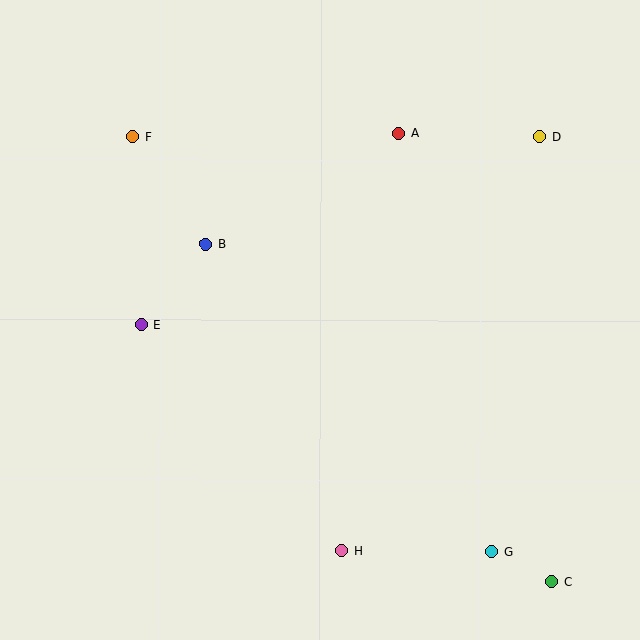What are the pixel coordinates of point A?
Point A is at (398, 134).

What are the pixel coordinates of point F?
Point F is at (133, 137).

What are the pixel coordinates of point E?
Point E is at (141, 325).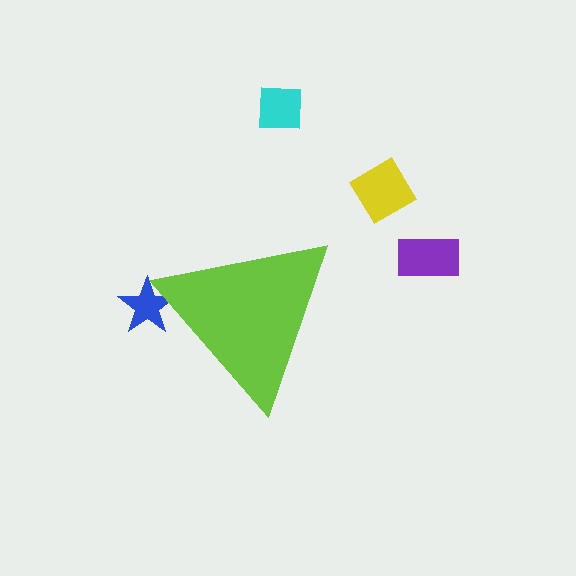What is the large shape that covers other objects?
A lime triangle.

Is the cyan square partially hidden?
No, the cyan square is fully visible.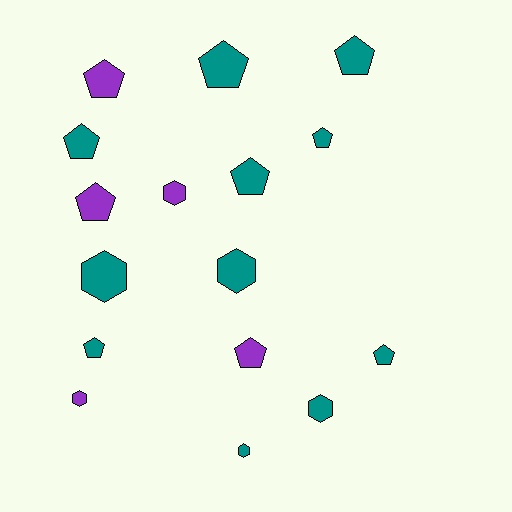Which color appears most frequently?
Teal, with 11 objects.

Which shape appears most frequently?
Pentagon, with 10 objects.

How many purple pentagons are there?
There are 3 purple pentagons.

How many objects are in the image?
There are 16 objects.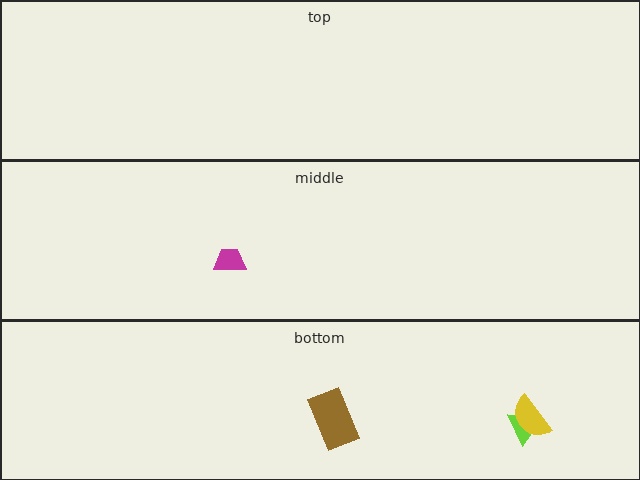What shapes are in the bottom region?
The lime triangle, the brown rectangle, the yellow semicircle.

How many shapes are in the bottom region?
3.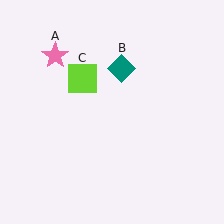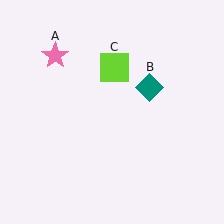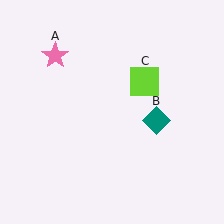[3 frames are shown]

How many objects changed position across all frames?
2 objects changed position: teal diamond (object B), lime square (object C).